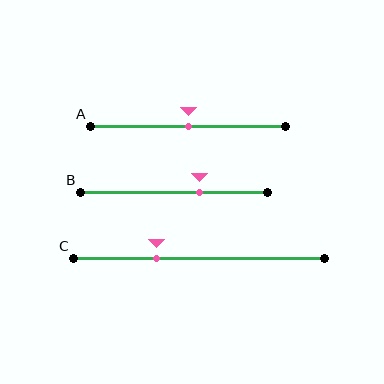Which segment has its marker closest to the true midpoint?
Segment A has its marker closest to the true midpoint.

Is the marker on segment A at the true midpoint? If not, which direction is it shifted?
Yes, the marker on segment A is at the true midpoint.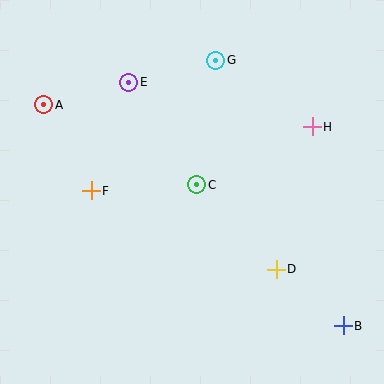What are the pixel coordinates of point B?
Point B is at (343, 326).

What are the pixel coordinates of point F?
Point F is at (91, 191).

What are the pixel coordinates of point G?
Point G is at (216, 60).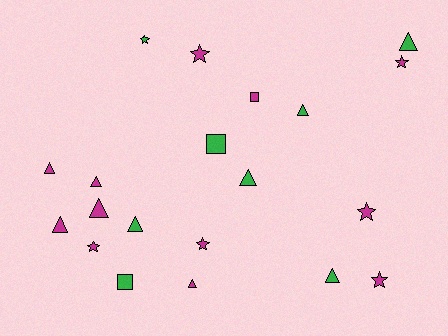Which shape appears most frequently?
Triangle, with 10 objects.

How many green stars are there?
There is 1 green star.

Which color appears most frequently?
Magenta, with 12 objects.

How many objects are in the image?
There are 20 objects.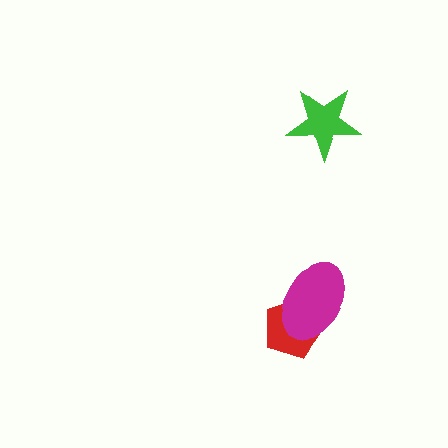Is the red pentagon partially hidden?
Yes, it is partially covered by another shape.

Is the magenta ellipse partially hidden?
No, no other shape covers it.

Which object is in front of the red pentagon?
The magenta ellipse is in front of the red pentagon.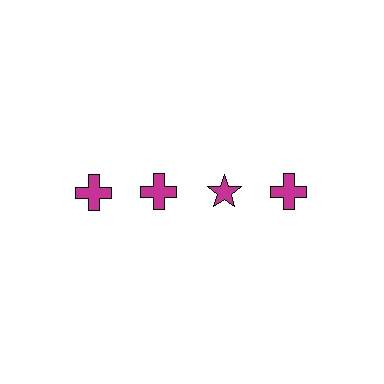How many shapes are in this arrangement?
There are 4 shapes arranged in a grid pattern.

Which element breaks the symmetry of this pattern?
The magenta star in the top row, center column breaks the symmetry. All other shapes are magenta crosses.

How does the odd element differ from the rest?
It has a different shape: star instead of cross.